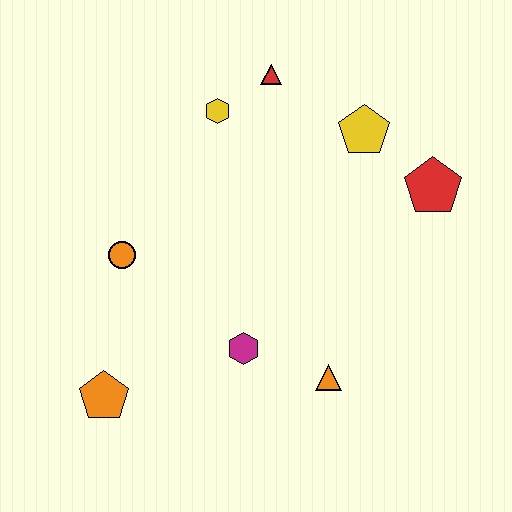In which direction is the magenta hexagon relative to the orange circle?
The magenta hexagon is to the right of the orange circle.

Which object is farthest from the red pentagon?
The orange pentagon is farthest from the red pentagon.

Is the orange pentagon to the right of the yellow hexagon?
No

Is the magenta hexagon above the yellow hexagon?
No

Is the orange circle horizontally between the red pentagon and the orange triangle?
No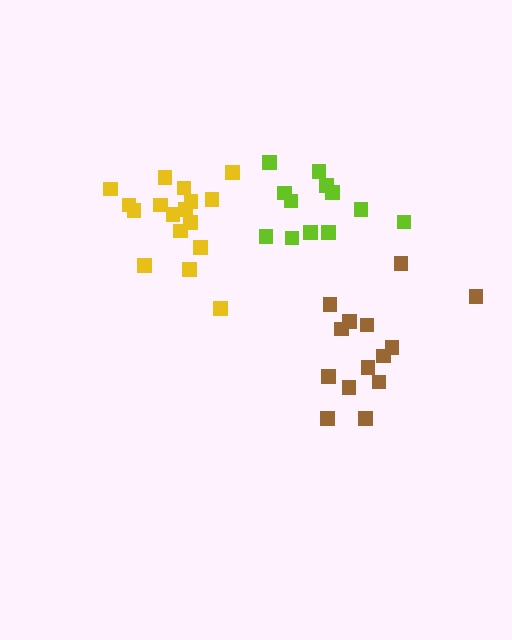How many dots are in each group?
Group 1: 12 dots, Group 2: 17 dots, Group 3: 14 dots (43 total).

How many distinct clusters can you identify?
There are 3 distinct clusters.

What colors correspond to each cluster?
The clusters are colored: lime, yellow, brown.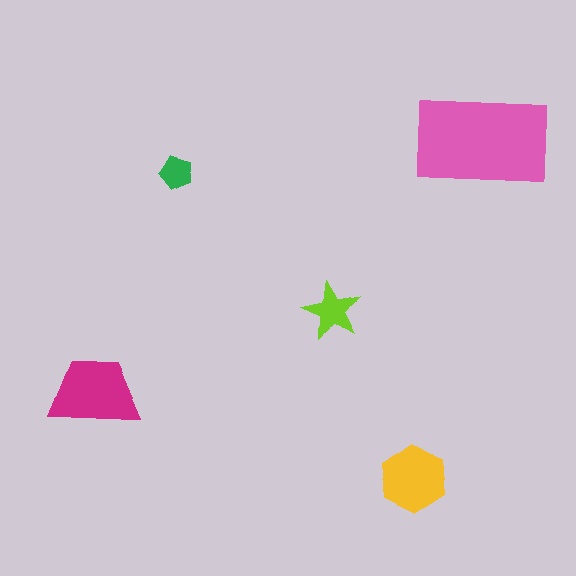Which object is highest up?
The pink rectangle is topmost.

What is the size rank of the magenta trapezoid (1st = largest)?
2nd.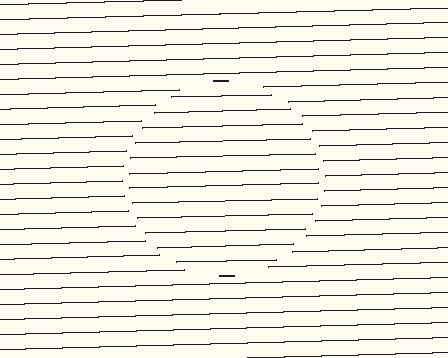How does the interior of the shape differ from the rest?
The interior of the shape contains the same grating, shifted by half a period — the contour is defined by the phase discontinuity where line-ends from the inner and outer gratings abut.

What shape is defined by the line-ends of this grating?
An illusory circle. The interior of the shape contains the same grating, shifted by half a period — the contour is defined by the phase discontinuity where line-ends from the inner and outer gratings abut.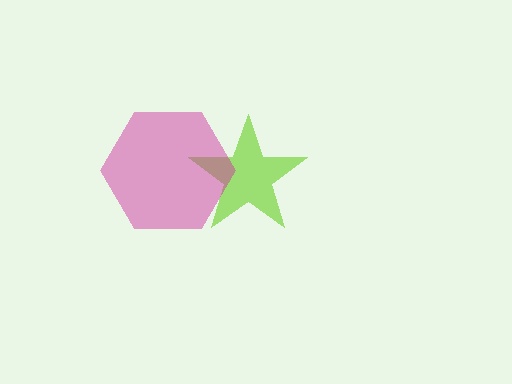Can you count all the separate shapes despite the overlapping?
Yes, there are 2 separate shapes.